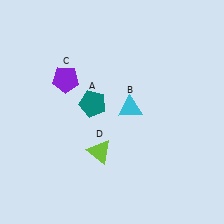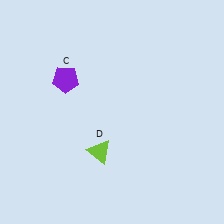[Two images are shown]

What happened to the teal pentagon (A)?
The teal pentagon (A) was removed in Image 2. It was in the top-left area of Image 1.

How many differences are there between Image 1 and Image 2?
There are 2 differences between the two images.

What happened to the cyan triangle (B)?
The cyan triangle (B) was removed in Image 2. It was in the top-right area of Image 1.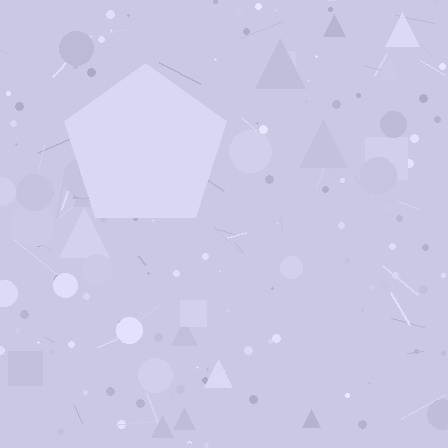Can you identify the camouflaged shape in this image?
The camouflaged shape is a pentagon.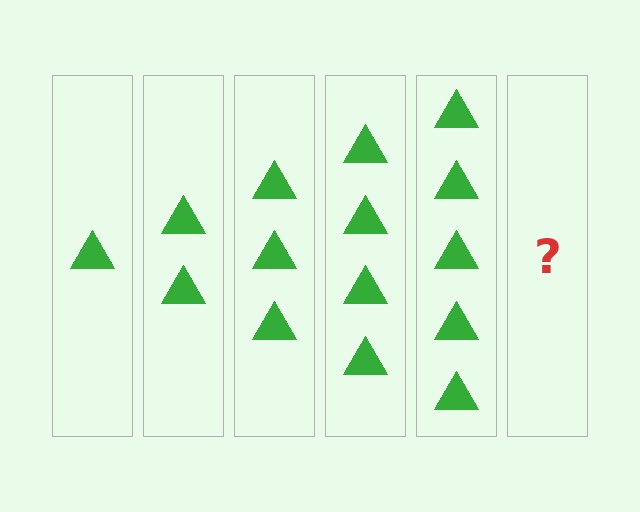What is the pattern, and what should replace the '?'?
The pattern is that each step adds one more triangle. The '?' should be 6 triangles.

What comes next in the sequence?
The next element should be 6 triangles.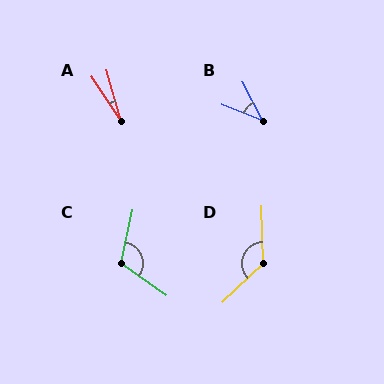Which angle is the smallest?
A, at approximately 17 degrees.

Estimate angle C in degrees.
Approximately 113 degrees.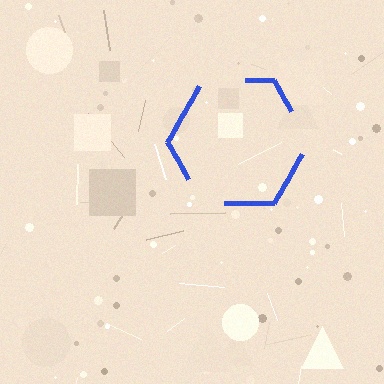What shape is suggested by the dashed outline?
The dashed outline suggests a hexagon.